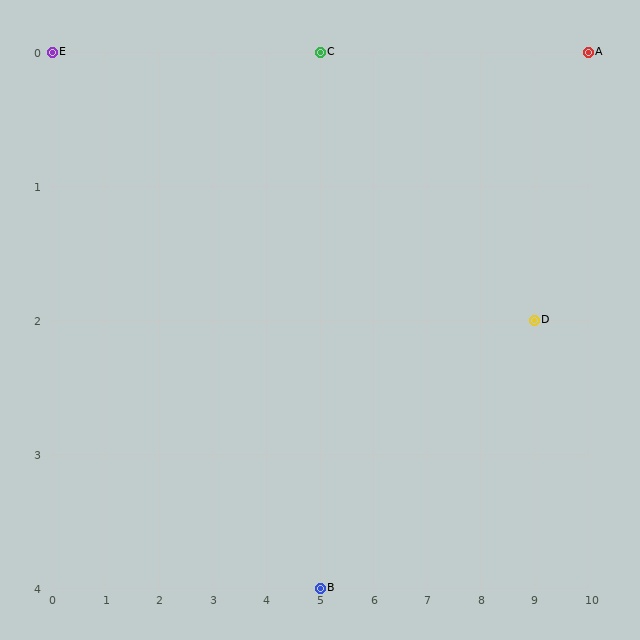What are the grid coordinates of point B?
Point B is at grid coordinates (5, 4).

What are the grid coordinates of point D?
Point D is at grid coordinates (9, 2).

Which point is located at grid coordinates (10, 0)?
Point A is at (10, 0).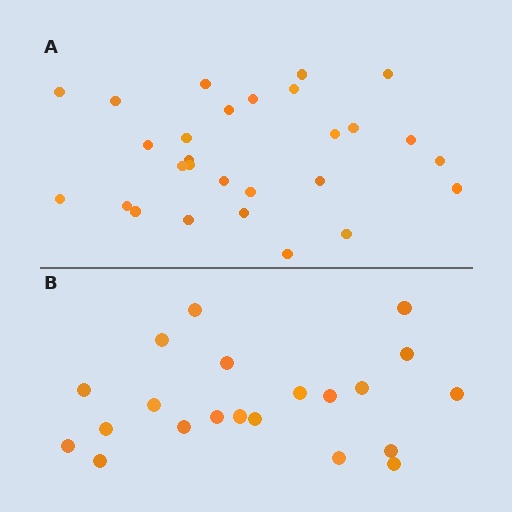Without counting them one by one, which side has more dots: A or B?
Region A (the top region) has more dots.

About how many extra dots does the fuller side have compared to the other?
Region A has roughly 8 or so more dots than region B.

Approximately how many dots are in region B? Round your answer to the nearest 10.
About 20 dots. (The exact count is 21, which rounds to 20.)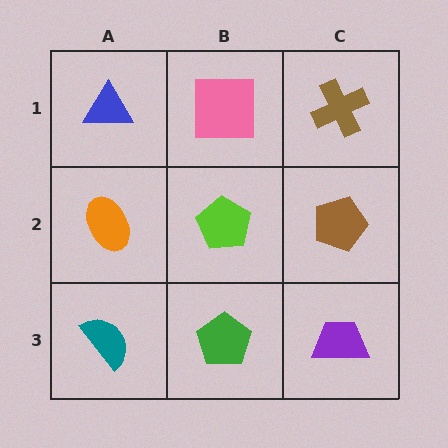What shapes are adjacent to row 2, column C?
A brown cross (row 1, column C), a purple trapezoid (row 3, column C), a lime pentagon (row 2, column B).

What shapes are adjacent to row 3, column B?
A lime pentagon (row 2, column B), a teal semicircle (row 3, column A), a purple trapezoid (row 3, column C).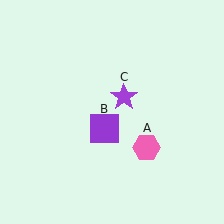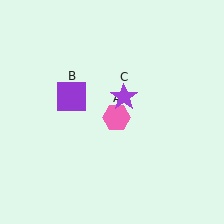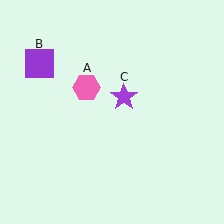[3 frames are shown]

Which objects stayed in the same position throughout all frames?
Purple star (object C) remained stationary.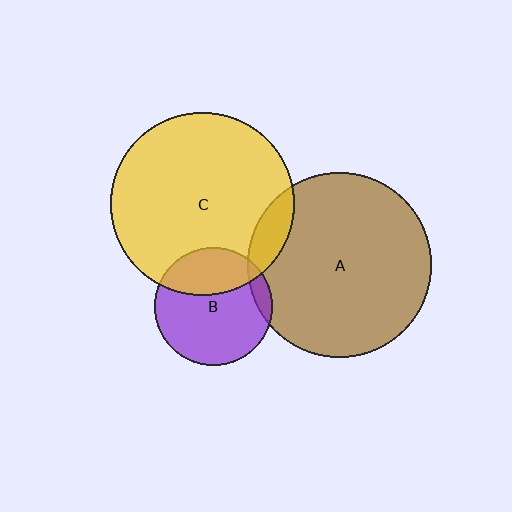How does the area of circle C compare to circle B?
Approximately 2.4 times.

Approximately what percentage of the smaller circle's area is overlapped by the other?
Approximately 30%.